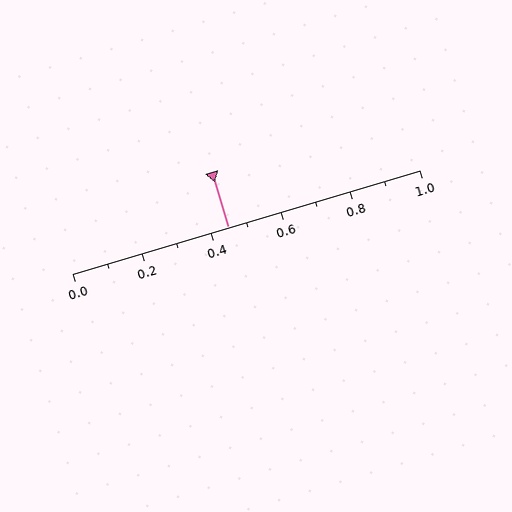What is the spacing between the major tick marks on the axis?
The major ticks are spaced 0.2 apart.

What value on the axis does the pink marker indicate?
The marker indicates approximately 0.45.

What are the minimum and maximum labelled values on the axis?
The axis runs from 0.0 to 1.0.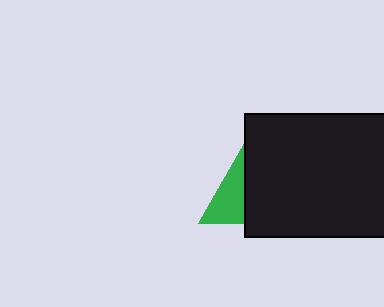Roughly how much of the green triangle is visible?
A small part of it is visible (roughly 34%).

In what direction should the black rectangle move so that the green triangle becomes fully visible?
The black rectangle should move right. That is the shortest direction to clear the overlap and leave the green triangle fully visible.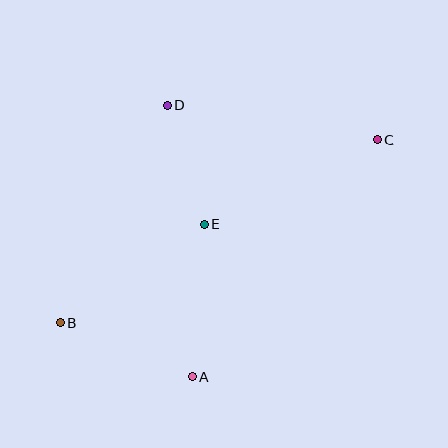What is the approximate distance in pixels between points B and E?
The distance between B and E is approximately 175 pixels.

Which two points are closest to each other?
Points D and E are closest to each other.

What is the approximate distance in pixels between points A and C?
The distance between A and C is approximately 301 pixels.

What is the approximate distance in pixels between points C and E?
The distance between C and E is approximately 193 pixels.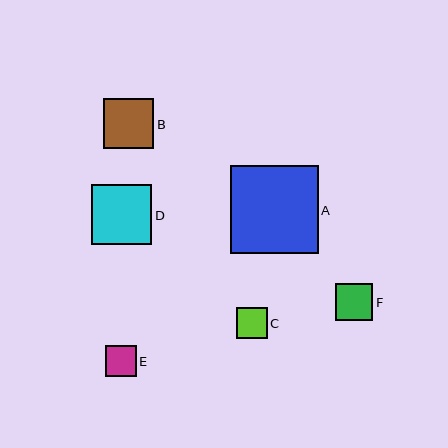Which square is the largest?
Square A is the largest with a size of approximately 88 pixels.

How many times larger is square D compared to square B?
Square D is approximately 1.2 times the size of square B.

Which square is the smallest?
Square C is the smallest with a size of approximately 30 pixels.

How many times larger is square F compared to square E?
Square F is approximately 1.2 times the size of square E.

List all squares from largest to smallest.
From largest to smallest: A, D, B, F, E, C.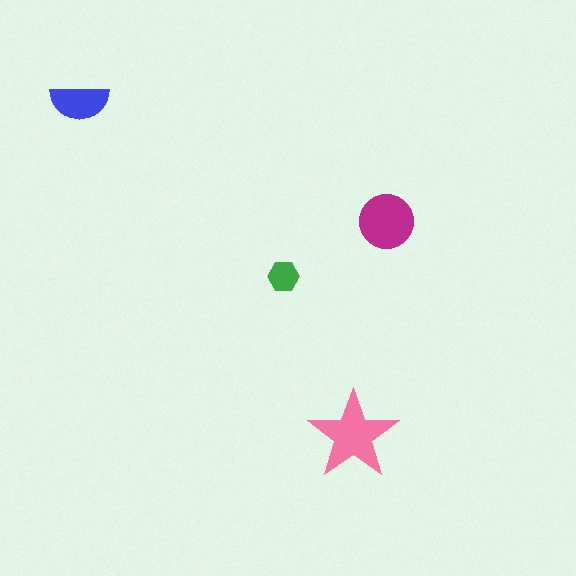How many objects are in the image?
There are 4 objects in the image.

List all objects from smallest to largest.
The green hexagon, the blue semicircle, the magenta circle, the pink star.